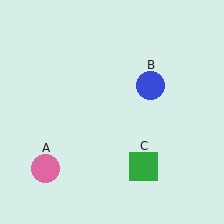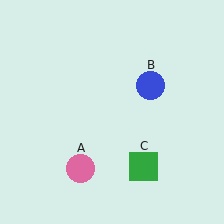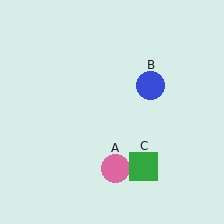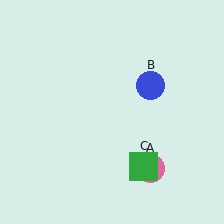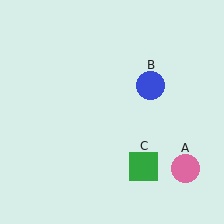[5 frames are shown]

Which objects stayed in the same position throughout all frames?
Blue circle (object B) and green square (object C) remained stationary.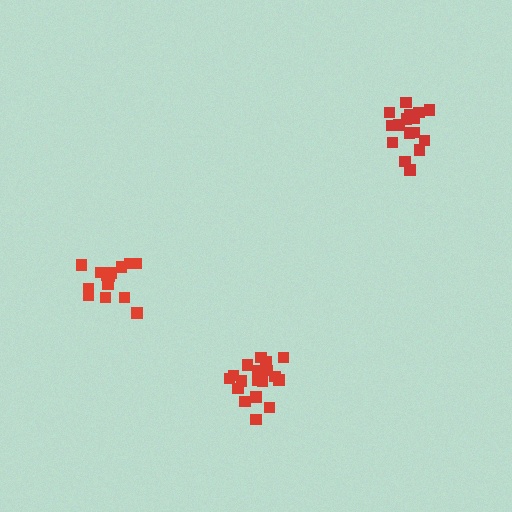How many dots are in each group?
Group 1: 14 dots, Group 2: 19 dots, Group 3: 16 dots (49 total).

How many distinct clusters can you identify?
There are 3 distinct clusters.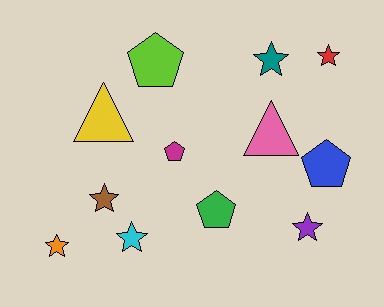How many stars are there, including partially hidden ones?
There are 6 stars.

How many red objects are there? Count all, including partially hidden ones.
There is 1 red object.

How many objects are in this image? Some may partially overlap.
There are 12 objects.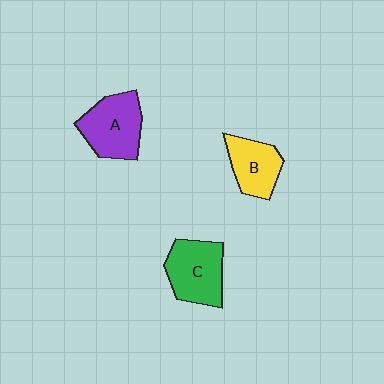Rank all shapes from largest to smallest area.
From largest to smallest: A (purple), C (green), B (yellow).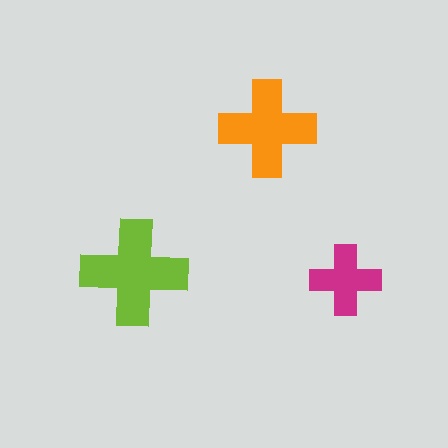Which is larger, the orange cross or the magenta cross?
The orange one.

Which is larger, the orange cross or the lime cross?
The lime one.